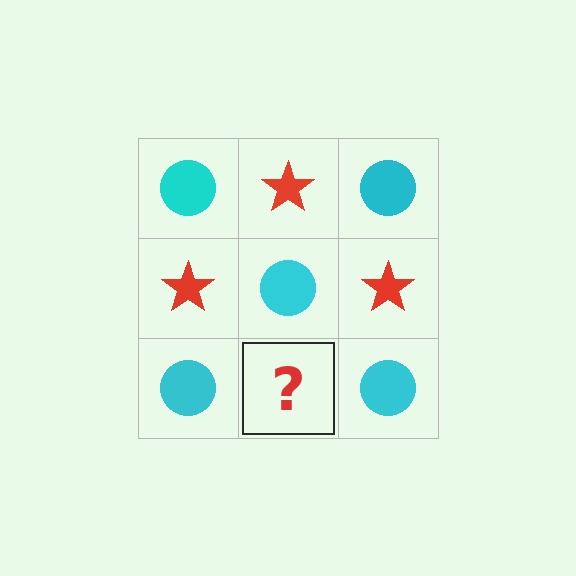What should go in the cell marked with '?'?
The missing cell should contain a red star.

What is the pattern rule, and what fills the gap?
The rule is that it alternates cyan circle and red star in a checkerboard pattern. The gap should be filled with a red star.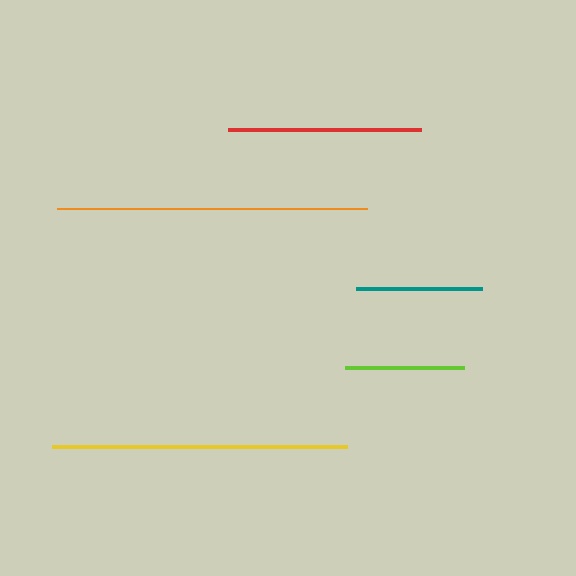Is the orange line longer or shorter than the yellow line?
The orange line is longer than the yellow line.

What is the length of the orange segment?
The orange segment is approximately 310 pixels long.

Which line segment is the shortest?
The lime line is the shortest at approximately 120 pixels.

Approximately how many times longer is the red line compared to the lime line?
The red line is approximately 1.6 times the length of the lime line.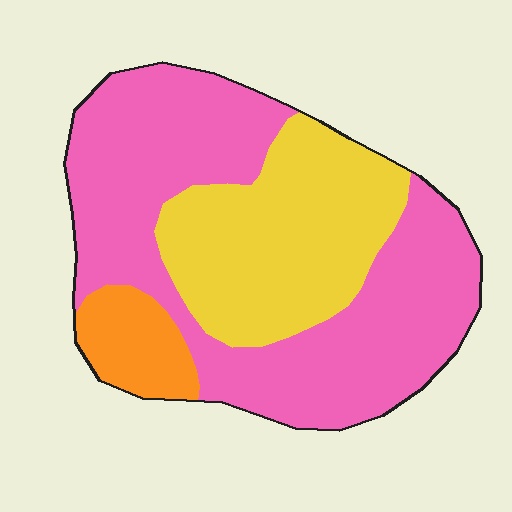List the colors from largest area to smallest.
From largest to smallest: pink, yellow, orange.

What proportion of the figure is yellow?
Yellow takes up about one third (1/3) of the figure.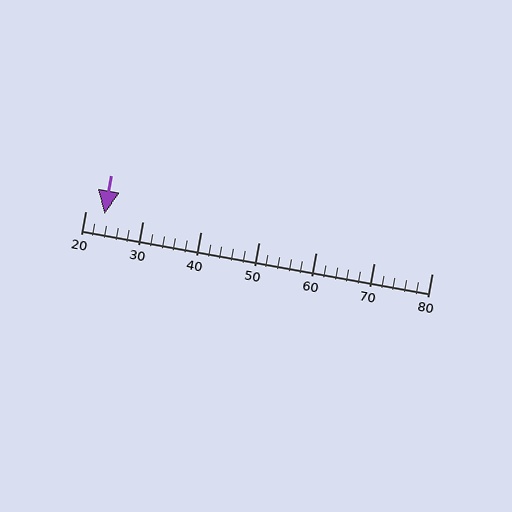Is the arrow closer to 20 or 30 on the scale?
The arrow is closer to 20.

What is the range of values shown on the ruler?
The ruler shows values from 20 to 80.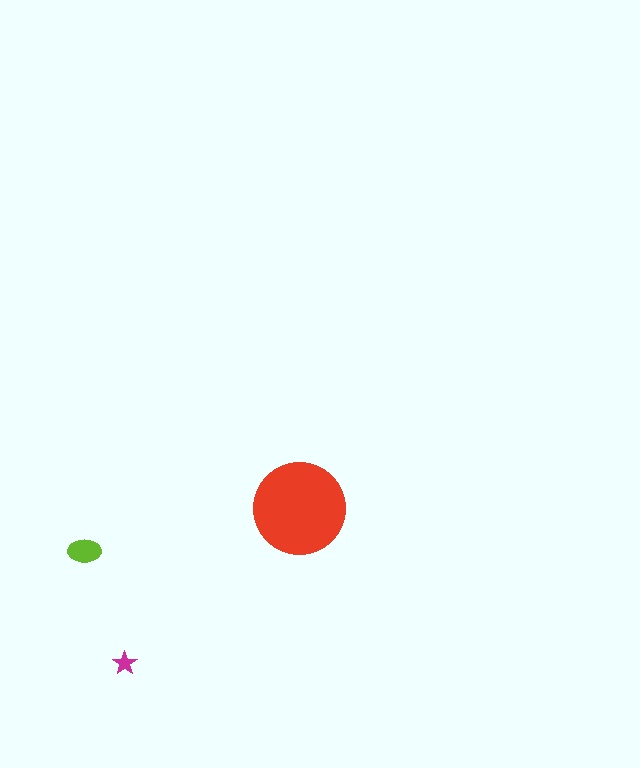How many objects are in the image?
There are 3 objects in the image.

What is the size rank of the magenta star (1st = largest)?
3rd.